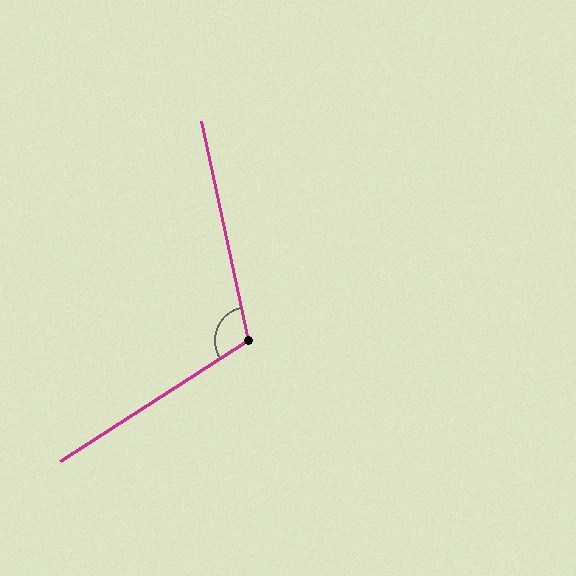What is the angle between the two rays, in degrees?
Approximately 111 degrees.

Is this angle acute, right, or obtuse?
It is obtuse.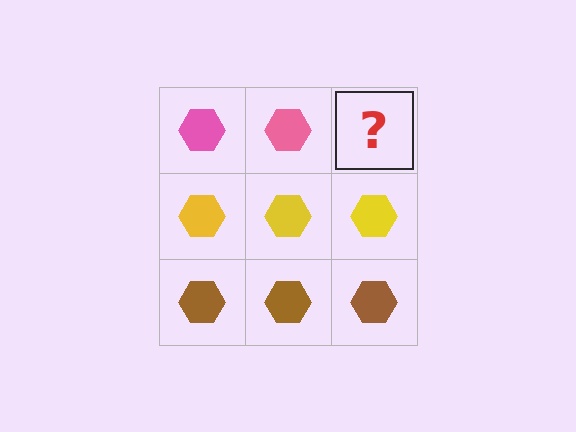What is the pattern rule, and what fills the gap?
The rule is that each row has a consistent color. The gap should be filled with a pink hexagon.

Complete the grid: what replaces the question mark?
The question mark should be replaced with a pink hexagon.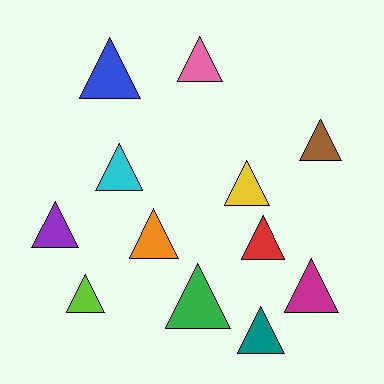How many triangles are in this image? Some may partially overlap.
There are 12 triangles.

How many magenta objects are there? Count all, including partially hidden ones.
There is 1 magenta object.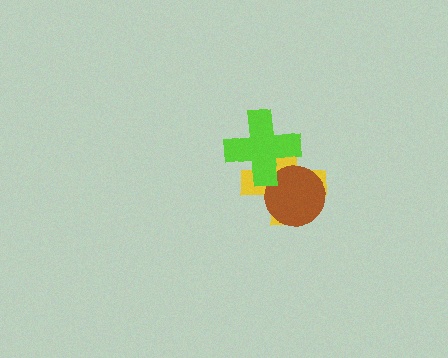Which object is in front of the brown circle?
The lime cross is in front of the brown circle.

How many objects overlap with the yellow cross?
2 objects overlap with the yellow cross.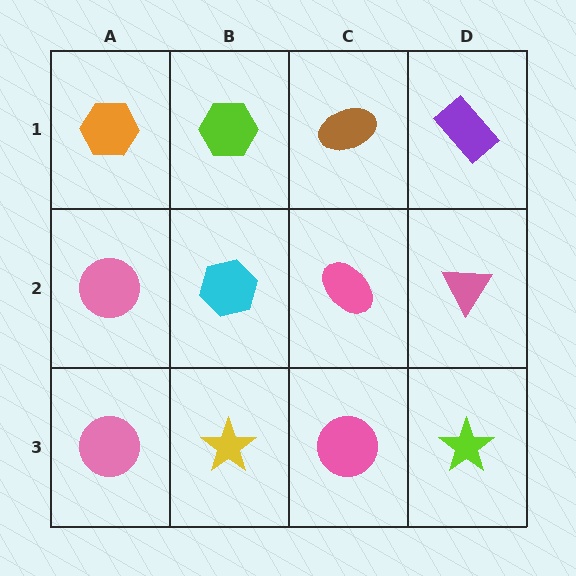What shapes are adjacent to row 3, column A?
A pink circle (row 2, column A), a yellow star (row 3, column B).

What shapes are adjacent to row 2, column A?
An orange hexagon (row 1, column A), a pink circle (row 3, column A), a cyan hexagon (row 2, column B).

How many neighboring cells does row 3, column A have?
2.